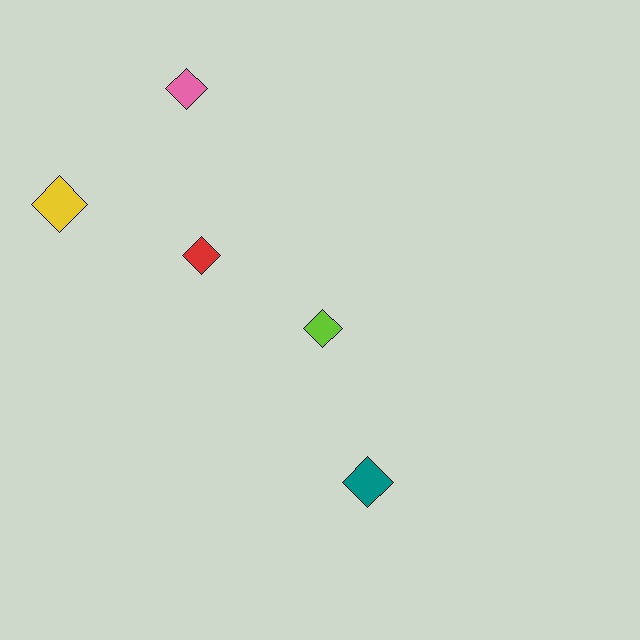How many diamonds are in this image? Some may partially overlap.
There are 5 diamonds.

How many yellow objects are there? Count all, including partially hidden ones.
There is 1 yellow object.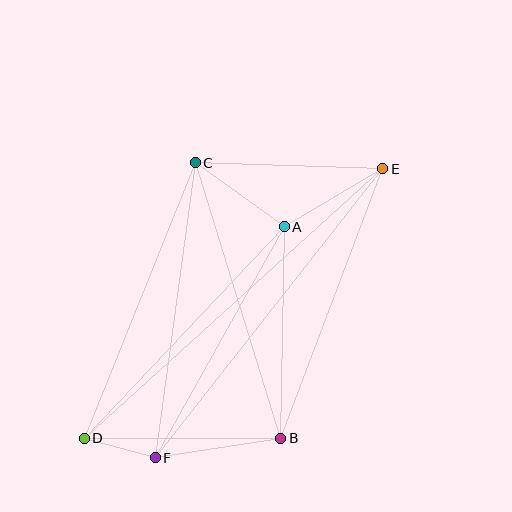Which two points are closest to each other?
Points D and F are closest to each other.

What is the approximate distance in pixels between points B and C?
The distance between B and C is approximately 288 pixels.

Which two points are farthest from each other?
Points D and E are farthest from each other.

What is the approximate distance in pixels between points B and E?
The distance between B and E is approximately 288 pixels.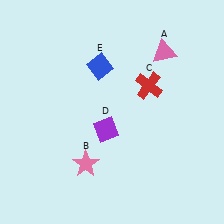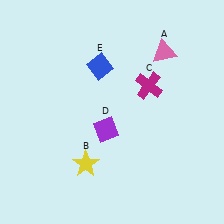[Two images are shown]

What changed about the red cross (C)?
In Image 1, C is red. In Image 2, it changed to magenta.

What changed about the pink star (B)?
In Image 1, B is pink. In Image 2, it changed to yellow.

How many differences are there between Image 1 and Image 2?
There are 2 differences between the two images.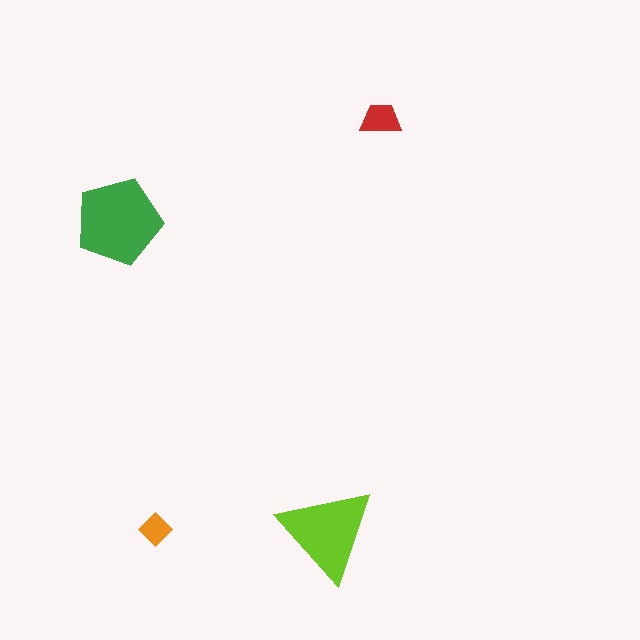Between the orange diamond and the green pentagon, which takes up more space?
The green pentagon.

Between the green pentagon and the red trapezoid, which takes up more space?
The green pentagon.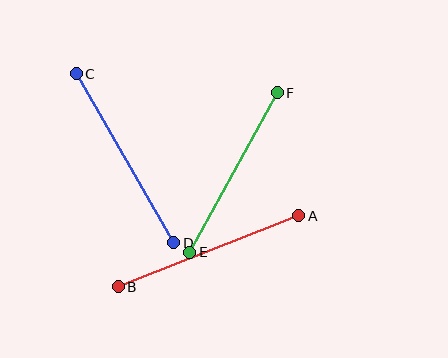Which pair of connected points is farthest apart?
Points C and D are farthest apart.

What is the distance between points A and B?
The distance is approximately 194 pixels.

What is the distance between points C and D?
The distance is approximately 195 pixels.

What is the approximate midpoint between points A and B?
The midpoint is at approximately (208, 251) pixels.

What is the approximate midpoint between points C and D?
The midpoint is at approximately (125, 158) pixels.